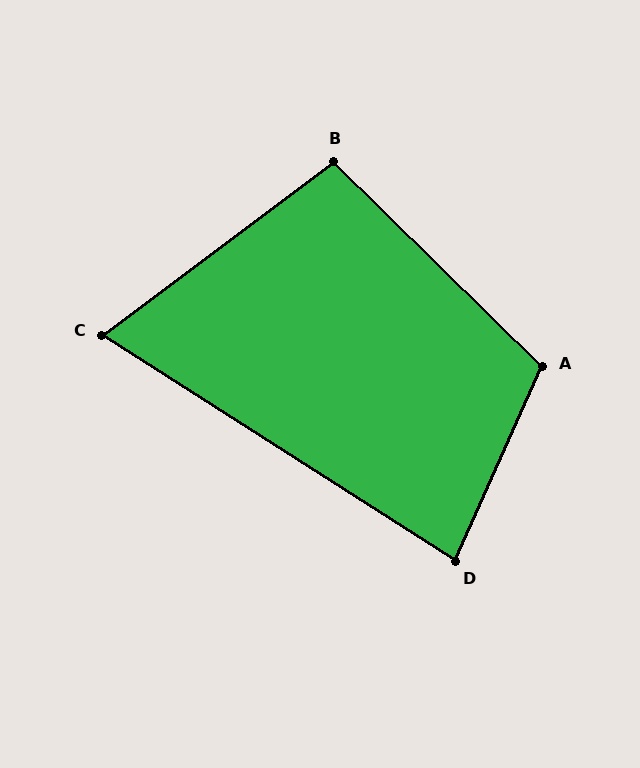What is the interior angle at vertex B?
Approximately 99 degrees (obtuse).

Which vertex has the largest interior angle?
A, at approximately 110 degrees.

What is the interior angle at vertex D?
Approximately 81 degrees (acute).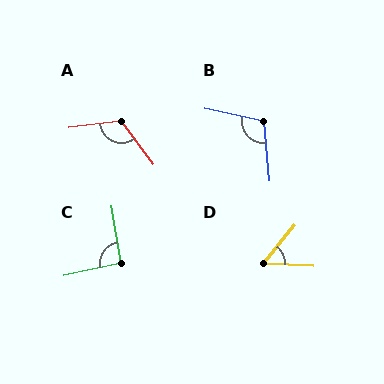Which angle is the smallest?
D, at approximately 54 degrees.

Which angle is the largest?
A, at approximately 119 degrees.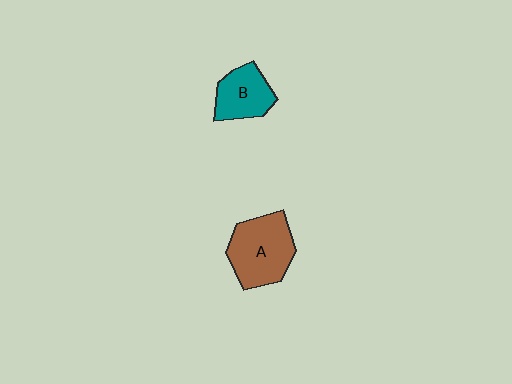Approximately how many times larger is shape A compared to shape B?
Approximately 1.5 times.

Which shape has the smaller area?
Shape B (teal).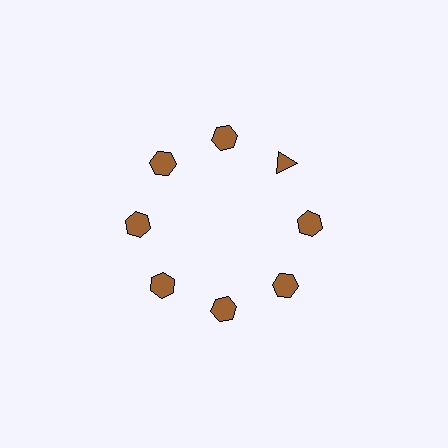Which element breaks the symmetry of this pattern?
The brown triangle at roughly the 2 o'clock position breaks the symmetry. All other shapes are brown hexagons.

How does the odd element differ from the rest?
It has a different shape: triangle instead of hexagon.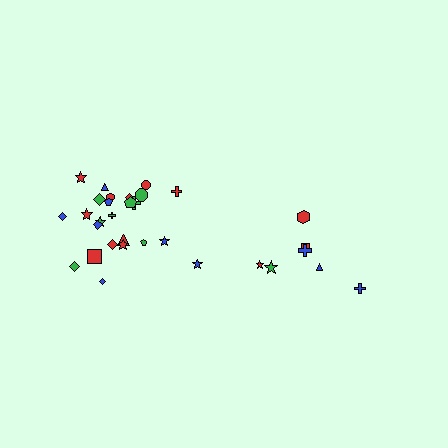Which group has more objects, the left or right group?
The left group.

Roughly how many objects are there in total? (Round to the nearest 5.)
Roughly 30 objects in total.